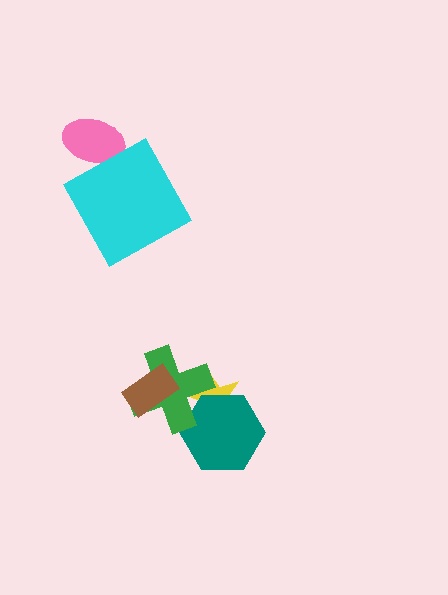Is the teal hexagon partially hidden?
Yes, it is partially covered by another shape.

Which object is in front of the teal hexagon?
The green cross is in front of the teal hexagon.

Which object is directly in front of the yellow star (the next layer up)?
The teal hexagon is directly in front of the yellow star.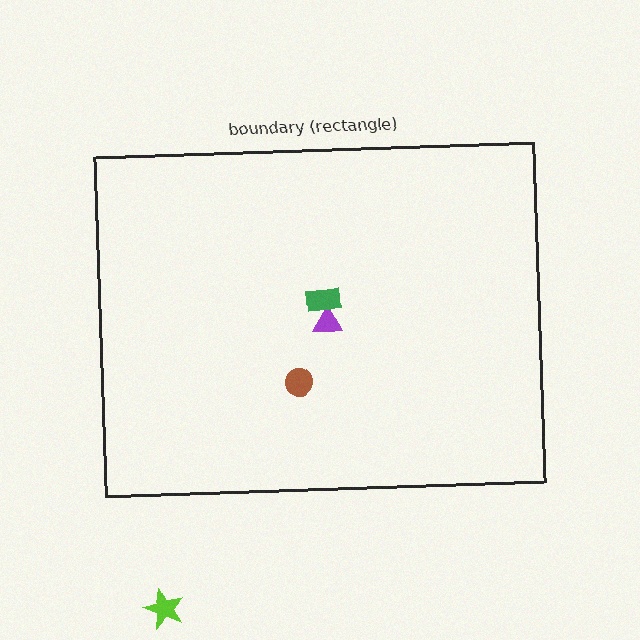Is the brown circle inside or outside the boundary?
Inside.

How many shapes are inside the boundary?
3 inside, 1 outside.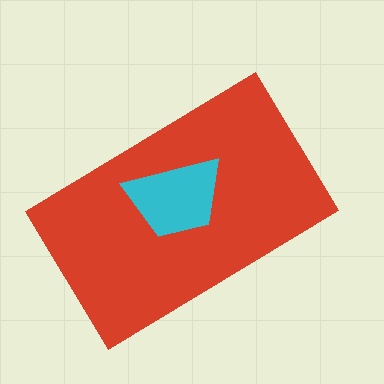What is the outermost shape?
The red rectangle.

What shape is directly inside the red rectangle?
The cyan trapezoid.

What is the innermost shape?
The cyan trapezoid.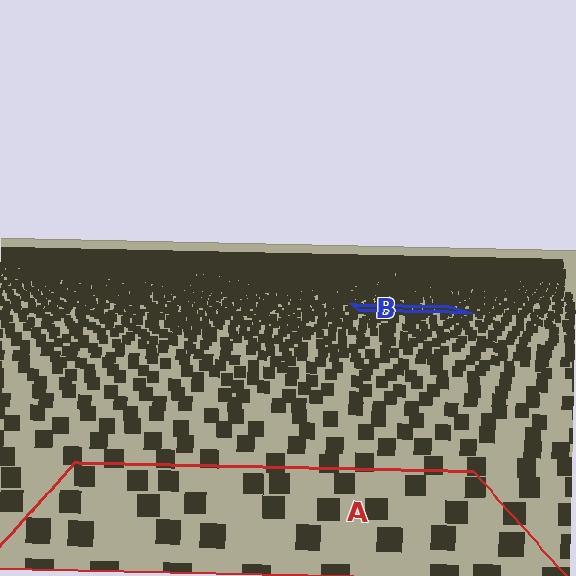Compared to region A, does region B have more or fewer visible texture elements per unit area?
Region B has more texture elements per unit area — they are packed more densely because it is farther away.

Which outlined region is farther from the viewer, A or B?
Region B is farther from the viewer — the texture elements inside it appear smaller and more densely packed.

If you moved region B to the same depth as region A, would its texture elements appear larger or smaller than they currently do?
They would appear larger. At a closer depth, the same texture elements are projected at a bigger on-screen size.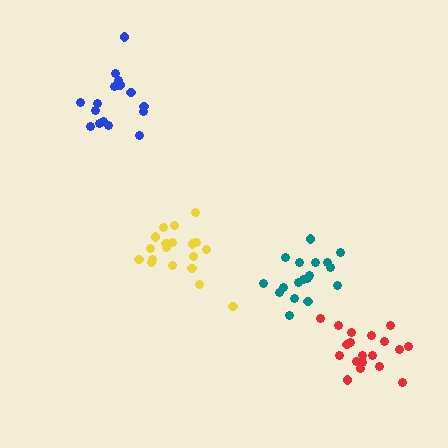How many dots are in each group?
Group 1: 18 dots, Group 2: 19 dots, Group 3: 16 dots, Group 4: 19 dots (72 total).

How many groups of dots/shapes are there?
There are 4 groups.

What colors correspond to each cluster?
The clusters are colored: teal, red, blue, yellow.